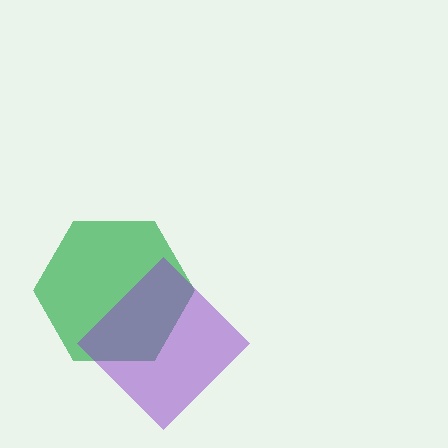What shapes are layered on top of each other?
The layered shapes are: a green hexagon, a purple diamond.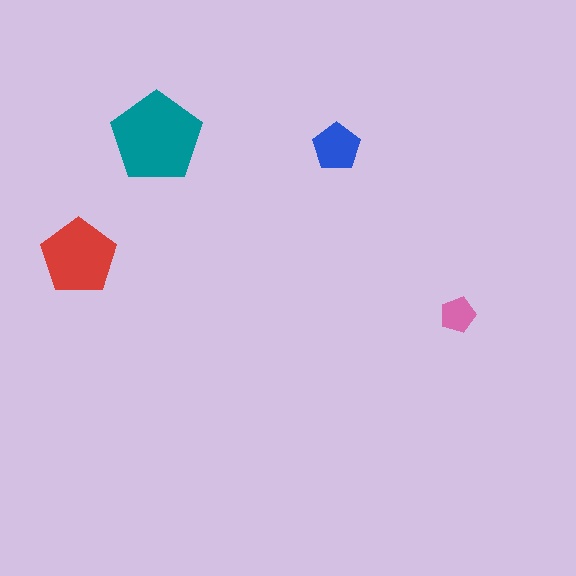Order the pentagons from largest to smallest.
the teal one, the red one, the blue one, the pink one.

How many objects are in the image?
There are 4 objects in the image.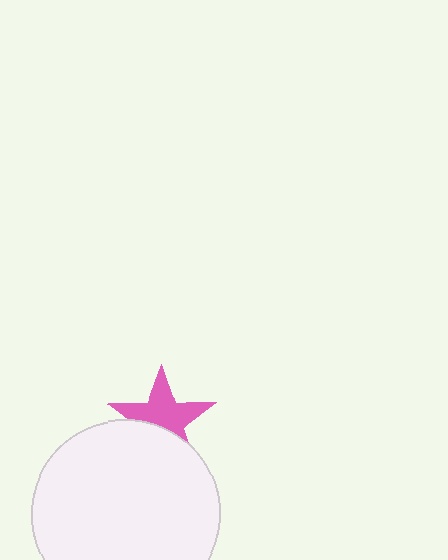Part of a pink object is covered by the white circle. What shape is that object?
It is a star.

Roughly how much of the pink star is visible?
About half of it is visible (roughly 63%).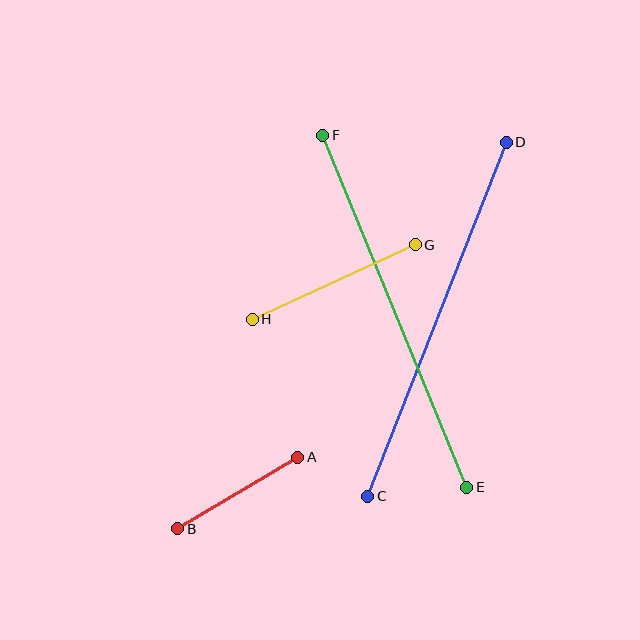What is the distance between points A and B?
The distance is approximately 140 pixels.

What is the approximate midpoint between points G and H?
The midpoint is at approximately (334, 282) pixels.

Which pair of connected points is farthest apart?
Points E and F are farthest apart.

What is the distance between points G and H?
The distance is approximately 179 pixels.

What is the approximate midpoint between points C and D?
The midpoint is at approximately (437, 319) pixels.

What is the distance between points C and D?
The distance is approximately 380 pixels.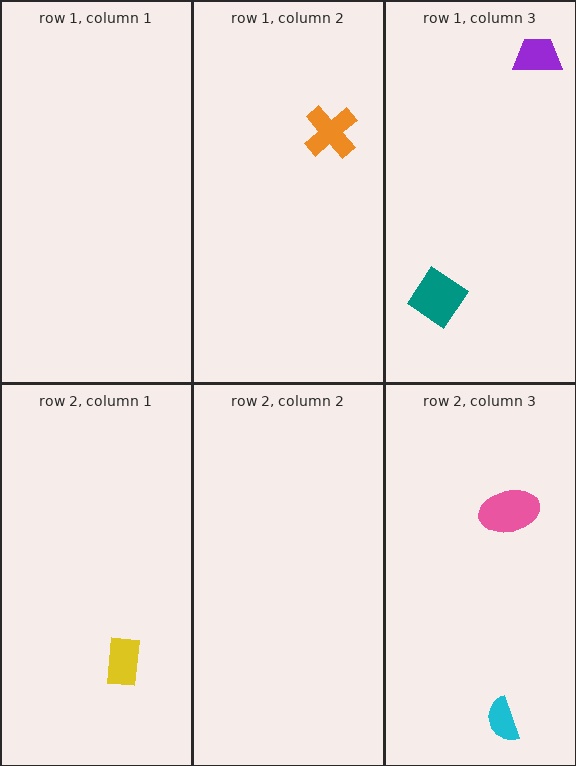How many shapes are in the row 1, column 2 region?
1.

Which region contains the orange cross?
The row 1, column 2 region.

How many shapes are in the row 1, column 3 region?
2.